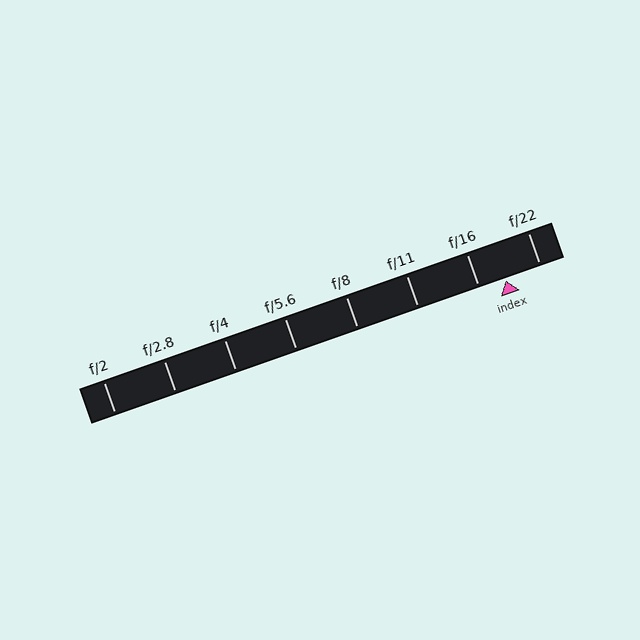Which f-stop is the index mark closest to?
The index mark is closest to f/16.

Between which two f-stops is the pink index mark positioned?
The index mark is between f/16 and f/22.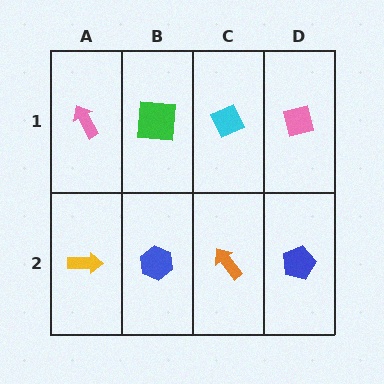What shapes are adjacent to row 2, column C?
A cyan diamond (row 1, column C), a blue hexagon (row 2, column B), a blue pentagon (row 2, column D).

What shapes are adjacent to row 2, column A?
A pink arrow (row 1, column A), a blue hexagon (row 2, column B).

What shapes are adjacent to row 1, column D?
A blue pentagon (row 2, column D), a cyan diamond (row 1, column C).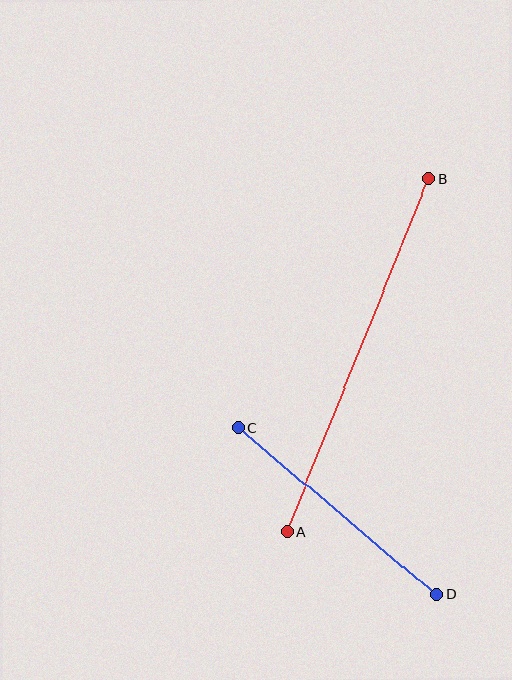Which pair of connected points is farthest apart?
Points A and B are farthest apart.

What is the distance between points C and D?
The distance is approximately 259 pixels.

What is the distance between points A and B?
The distance is approximately 380 pixels.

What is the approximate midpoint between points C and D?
The midpoint is at approximately (337, 511) pixels.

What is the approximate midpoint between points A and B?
The midpoint is at approximately (358, 355) pixels.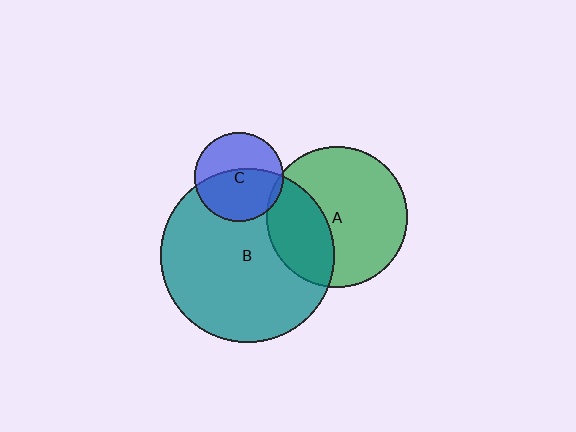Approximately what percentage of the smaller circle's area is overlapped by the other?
Approximately 35%.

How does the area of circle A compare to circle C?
Approximately 2.5 times.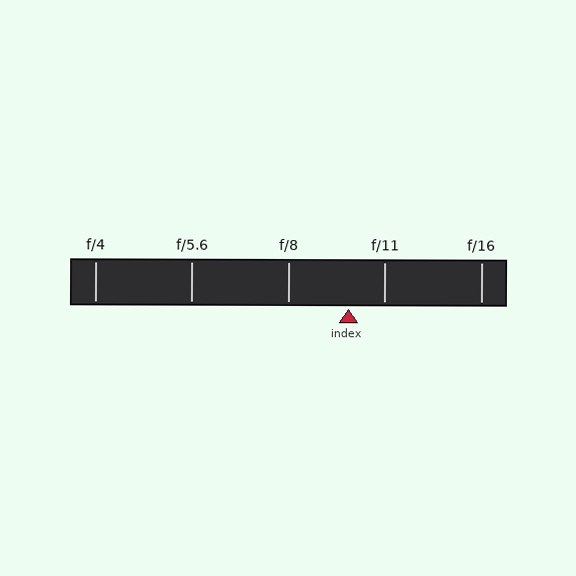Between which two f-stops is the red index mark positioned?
The index mark is between f/8 and f/11.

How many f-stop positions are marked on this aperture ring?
There are 5 f-stop positions marked.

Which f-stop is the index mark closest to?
The index mark is closest to f/11.